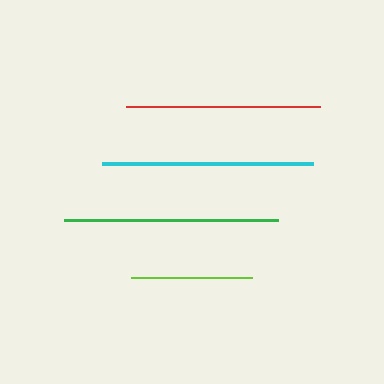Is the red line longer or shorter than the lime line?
The red line is longer than the lime line.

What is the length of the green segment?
The green segment is approximately 215 pixels long.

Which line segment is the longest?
The green line is the longest at approximately 215 pixels.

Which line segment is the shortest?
The lime line is the shortest at approximately 122 pixels.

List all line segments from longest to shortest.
From longest to shortest: green, cyan, red, lime.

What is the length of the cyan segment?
The cyan segment is approximately 211 pixels long.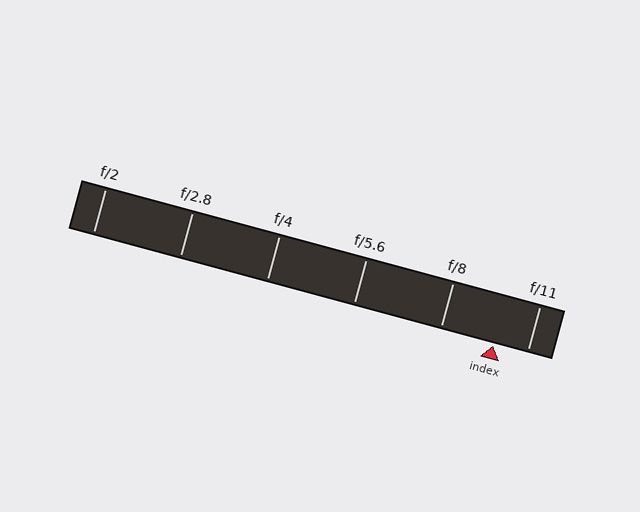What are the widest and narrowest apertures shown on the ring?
The widest aperture shown is f/2 and the narrowest is f/11.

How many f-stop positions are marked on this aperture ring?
There are 6 f-stop positions marked.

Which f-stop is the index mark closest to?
The index mark is closest to f/11.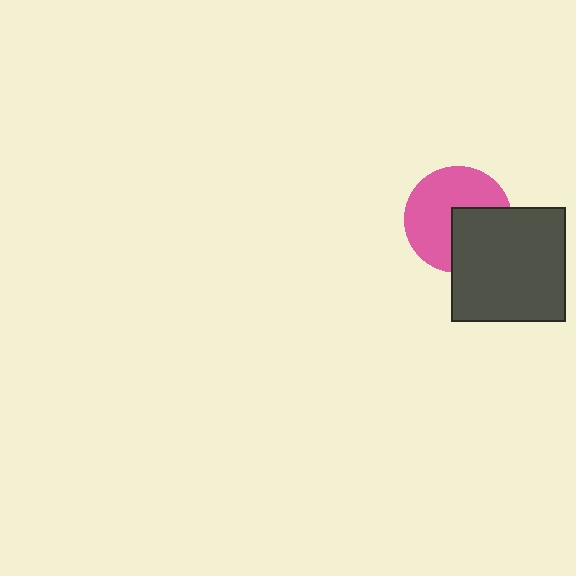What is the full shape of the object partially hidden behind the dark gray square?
The partially hidden object is a pink circle.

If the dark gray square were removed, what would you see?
You would see the complete pink circle.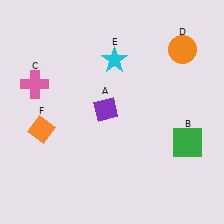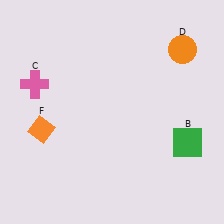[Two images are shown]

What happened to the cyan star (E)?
The cyan star (E) was removed in Image 2. It was in the top-right area of Image 1.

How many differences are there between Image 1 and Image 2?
There are 2 differences between the two images.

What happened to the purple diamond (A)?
The purple diamond (A) was removed in Image 2. It was in the top-left area of Image 1.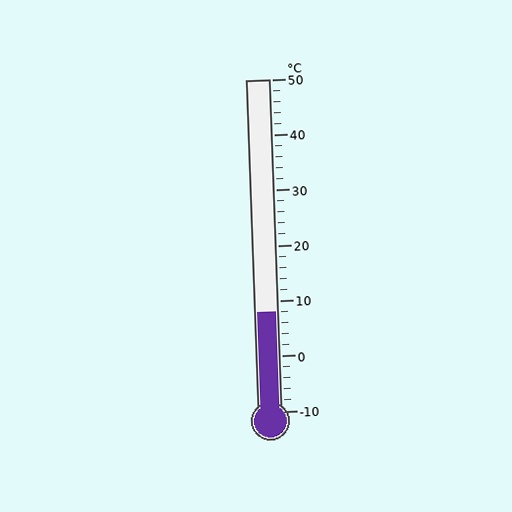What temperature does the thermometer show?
The thermometer shows approximately 8°C.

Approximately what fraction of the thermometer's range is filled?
The thermometer is filled to approximately 30% of its range.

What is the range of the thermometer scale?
The thermometer scale ranges from -10°C to 50°C.